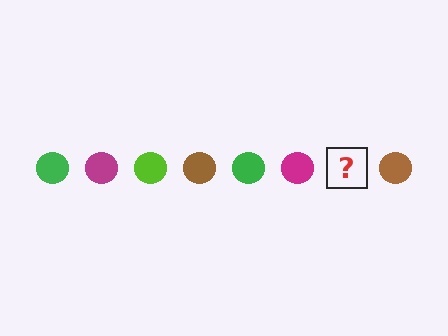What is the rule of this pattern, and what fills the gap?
The rule is that the pattern cycles through green, magenta, lime, brown circles. The gap should be filled with a lime circle.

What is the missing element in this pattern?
The missing element is a lime circle.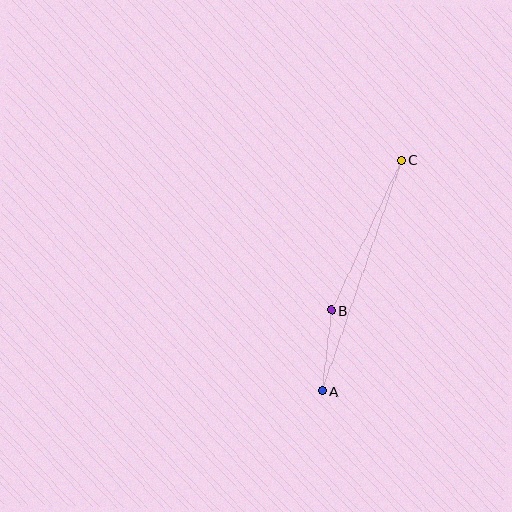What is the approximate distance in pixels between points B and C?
The distance between B and C is approximately 166 pixels.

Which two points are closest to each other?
Points A and B are closest to each other.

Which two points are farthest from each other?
Points A and C are farthest from each other.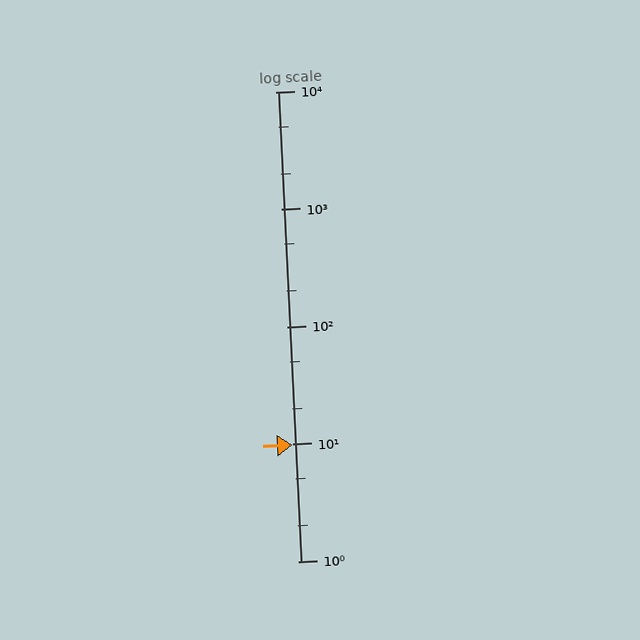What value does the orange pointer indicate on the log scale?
The pointer indicates approximately 9.8.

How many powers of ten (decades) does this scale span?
The scale spans 4 decades, from 1 to 10000.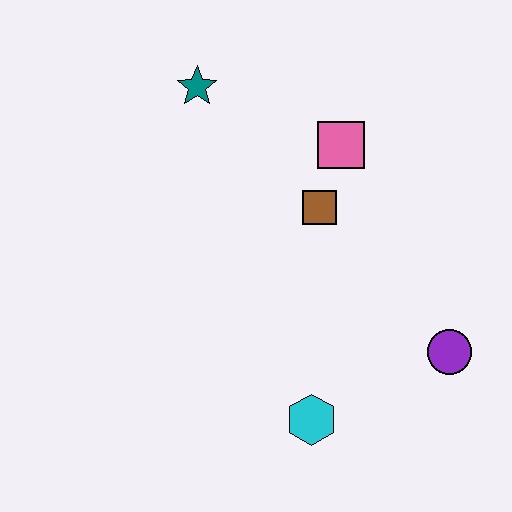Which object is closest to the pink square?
The brown square is closest to the pink square.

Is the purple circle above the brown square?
No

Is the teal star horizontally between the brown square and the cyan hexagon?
No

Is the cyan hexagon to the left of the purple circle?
Yes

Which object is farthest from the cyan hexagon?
The teal star is farthest from the cyan hexagon.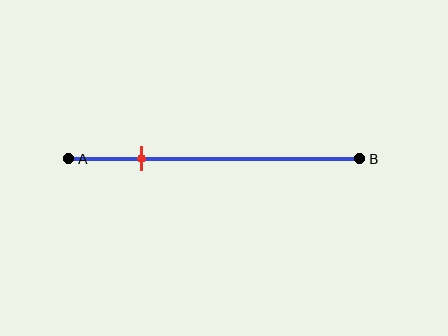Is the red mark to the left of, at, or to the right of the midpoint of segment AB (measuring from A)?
The red mark is to the left of the midpoint of segment AB.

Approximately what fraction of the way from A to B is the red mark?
The red mark is approximately 25% of the way from A to B.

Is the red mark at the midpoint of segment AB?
No, the mark is at about 25% from A, not at the 50% midpoint.